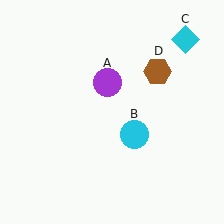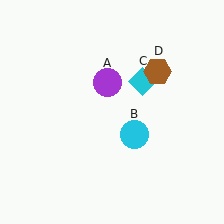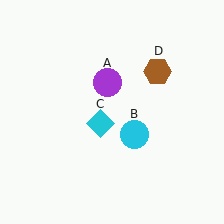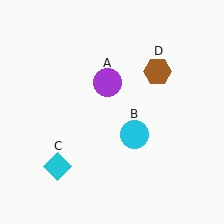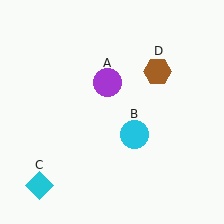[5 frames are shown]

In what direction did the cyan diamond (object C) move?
The cyan diamond (object C) moved down and to the left.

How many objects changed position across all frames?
1 object changed position: cyan diamond (object C).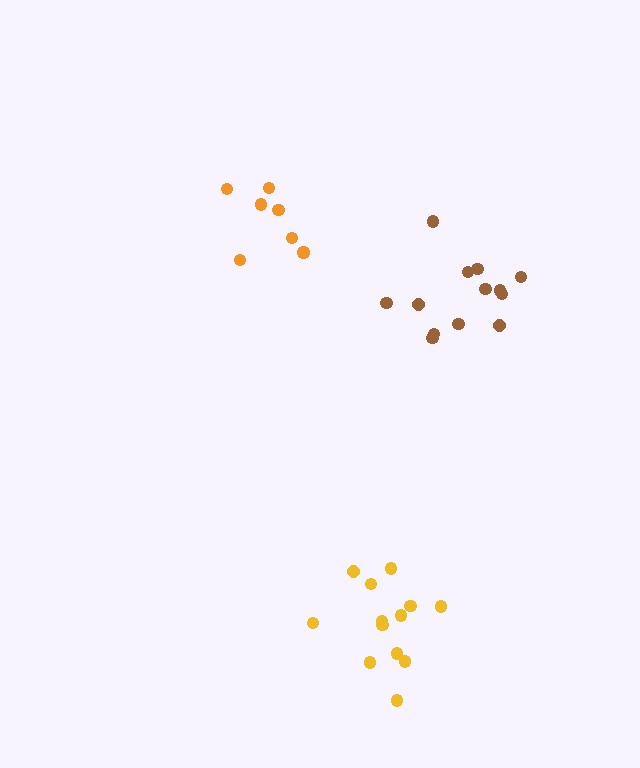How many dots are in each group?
Group 1: 13 dots, Group 2: 13 dots, Group 3: 8 dots (34 total).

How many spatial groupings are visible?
There are 3 spatial groupings.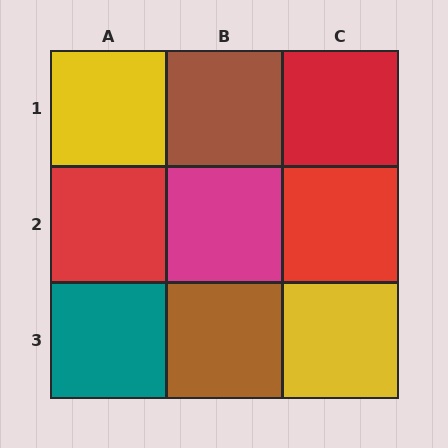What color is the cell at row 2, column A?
Red.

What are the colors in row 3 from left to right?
Teal, brown, yellow.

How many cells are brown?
2 cells are brown.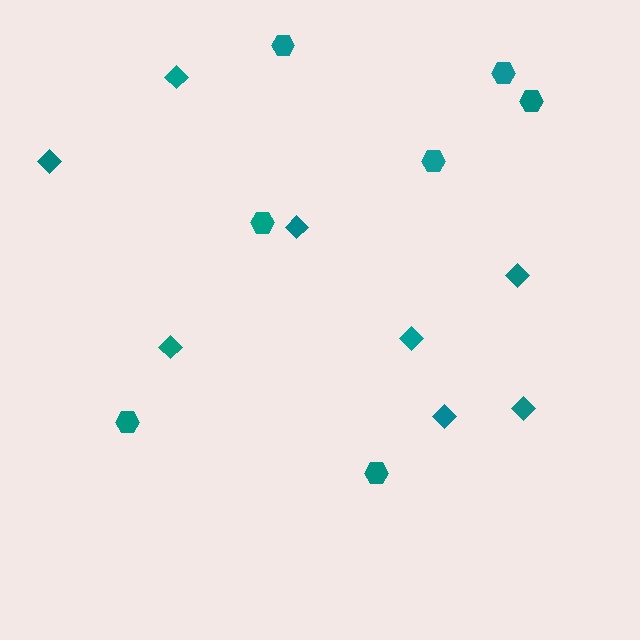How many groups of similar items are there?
There are 2 groups: one group of hexagons (7) and one group of diamonds (8).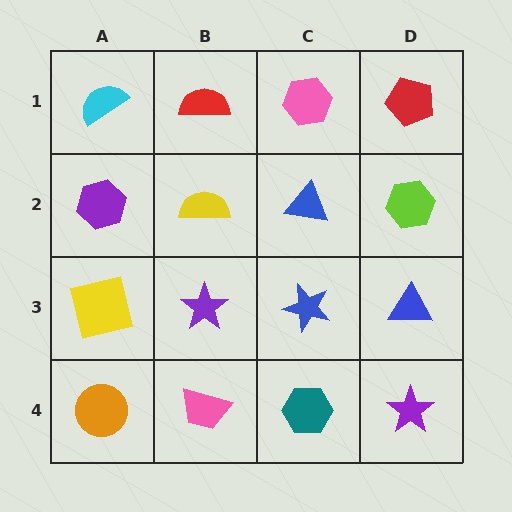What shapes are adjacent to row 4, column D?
A blue triangle (row 3, column D), a teal hexagon (row 4, column C).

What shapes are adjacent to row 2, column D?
A red pentagon (row 1, column D), a blue triangle (row 3, column D), a blue triangle (row 2, column C).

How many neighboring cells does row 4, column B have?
3.